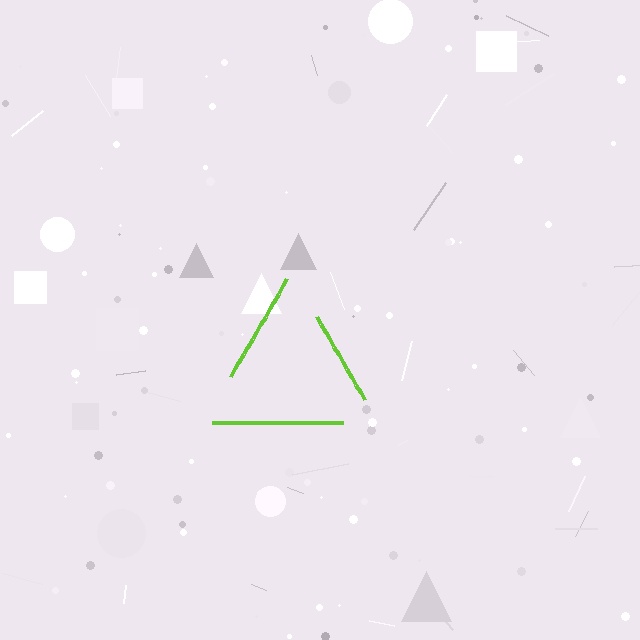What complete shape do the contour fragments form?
The contour fragments form a triangle.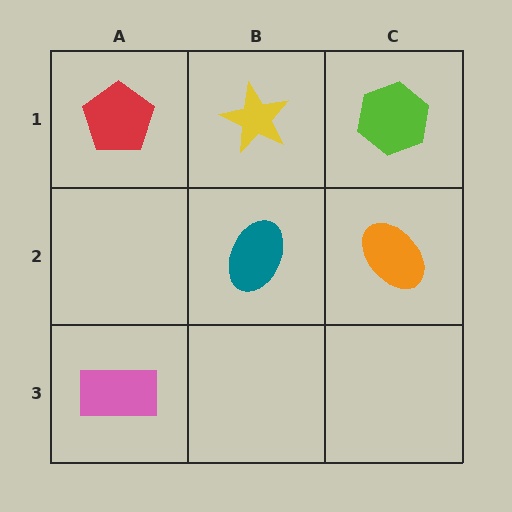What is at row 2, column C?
An orange ellipse.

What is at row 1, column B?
A yellow star.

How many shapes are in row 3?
1 shape.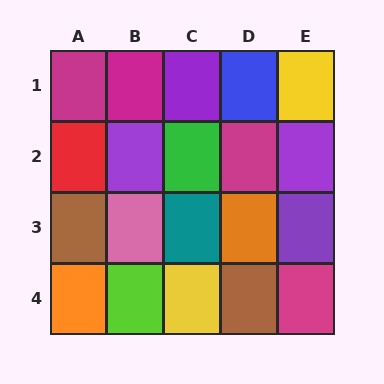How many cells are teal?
1 cell is teal.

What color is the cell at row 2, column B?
Purple.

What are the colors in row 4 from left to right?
Orange, lime, yellow, brown, magenta.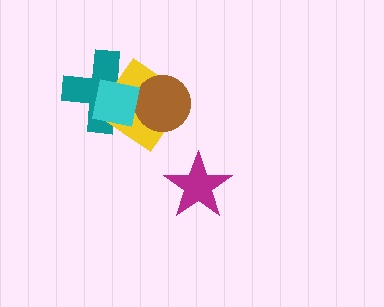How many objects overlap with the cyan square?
3 objects overlap with the cyan square.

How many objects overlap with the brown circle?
3 objects overlap with the brown circle.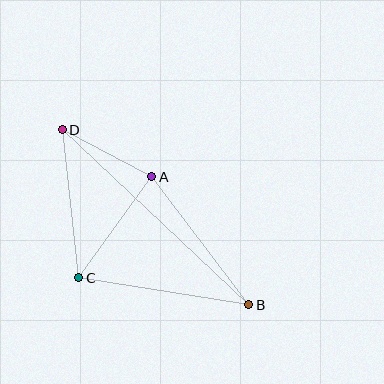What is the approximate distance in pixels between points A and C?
The distance between A and C is approximately 125 pixels.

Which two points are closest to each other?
Points A and D are closest to each other.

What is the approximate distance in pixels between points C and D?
The distance between C and D is approximately 149 pixels.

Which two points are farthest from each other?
Points B and D are farthest from each other.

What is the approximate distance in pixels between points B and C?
The distance between B and C is approximately 172 pixels.